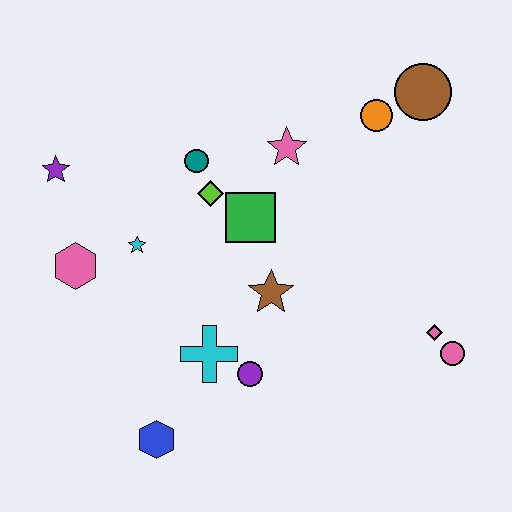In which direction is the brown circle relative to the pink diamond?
The brown circle is above the pink diamond.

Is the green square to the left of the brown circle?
Yes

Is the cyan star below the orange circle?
Yes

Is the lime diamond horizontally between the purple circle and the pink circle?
No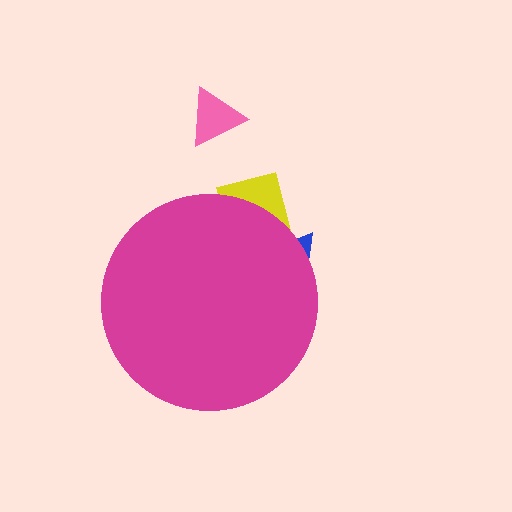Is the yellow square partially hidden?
Yes, the yellow square is partially hidden behind the magenta circle.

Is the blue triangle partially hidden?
Yes, the blue triangle is partially hidden behind the magenta circle.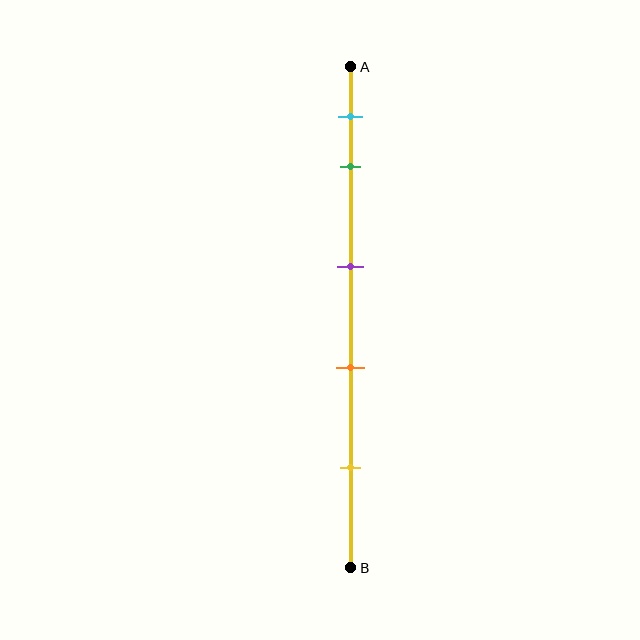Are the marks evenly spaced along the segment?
No, the marks are not evenly spaced.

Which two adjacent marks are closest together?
The cyan and green marks are the closest adjacent pair.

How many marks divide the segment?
There are 5 marks dividing the segment.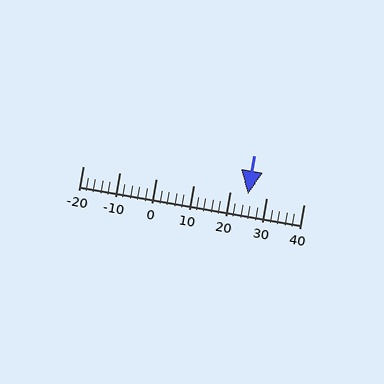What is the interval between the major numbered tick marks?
The major tick marks are spaced 10 units apart.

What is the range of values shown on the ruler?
The ruler shows values from -20 to 40.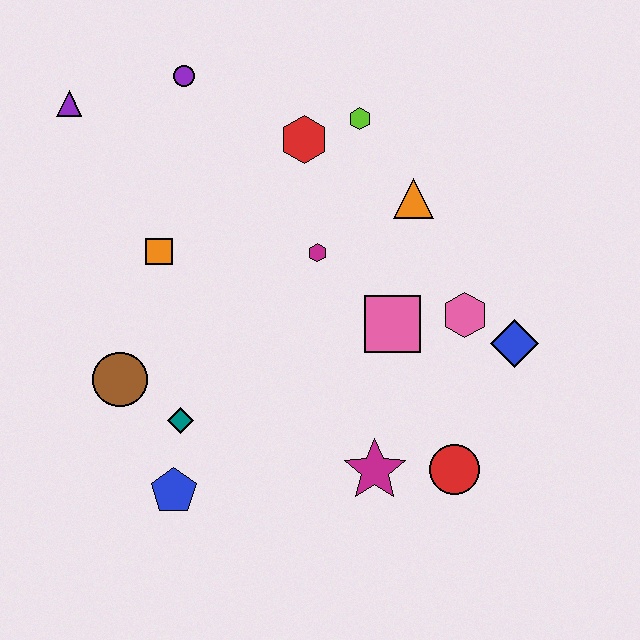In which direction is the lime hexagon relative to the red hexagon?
The lime hexagon is to the right of the red hexagon.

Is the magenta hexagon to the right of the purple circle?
Yes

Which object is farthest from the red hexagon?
The blue pentagon is farthest from the red hexagon.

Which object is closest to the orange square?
The brown circle is closest to the orange square.